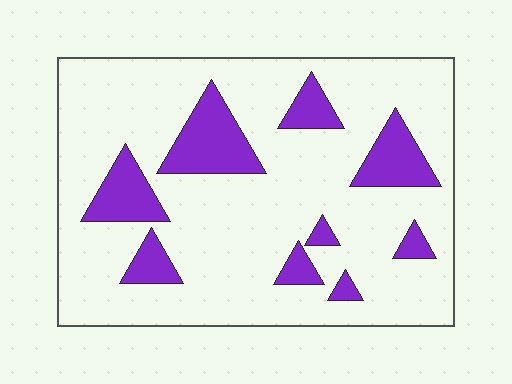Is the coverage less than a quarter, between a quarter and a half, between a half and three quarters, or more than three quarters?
Less than a quarter.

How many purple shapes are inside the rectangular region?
9.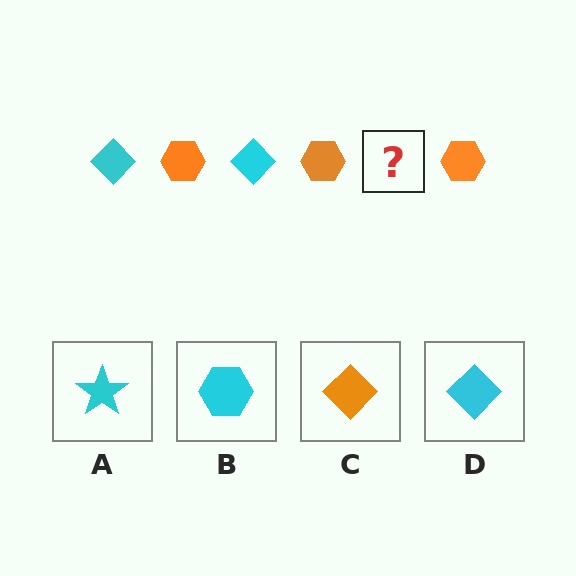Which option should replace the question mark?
Option D.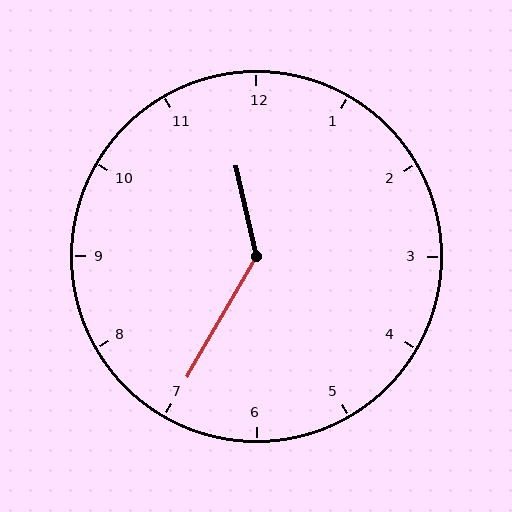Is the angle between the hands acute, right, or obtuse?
It is obtuse.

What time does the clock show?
11:35.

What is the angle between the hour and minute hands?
Approximately 138 degrees.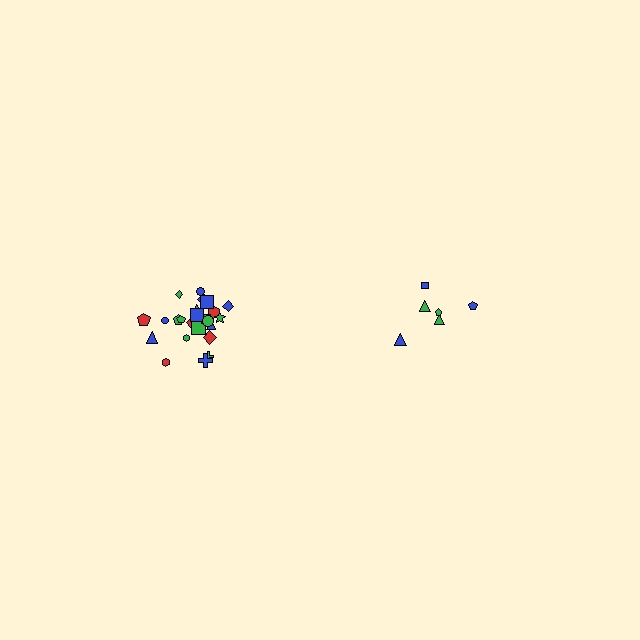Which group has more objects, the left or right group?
The left group.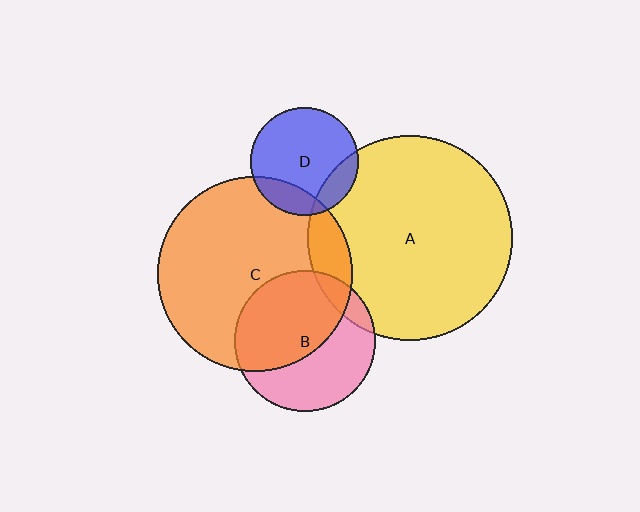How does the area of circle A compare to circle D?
Approximately 3.6 times.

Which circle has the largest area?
Circle A (yellow).